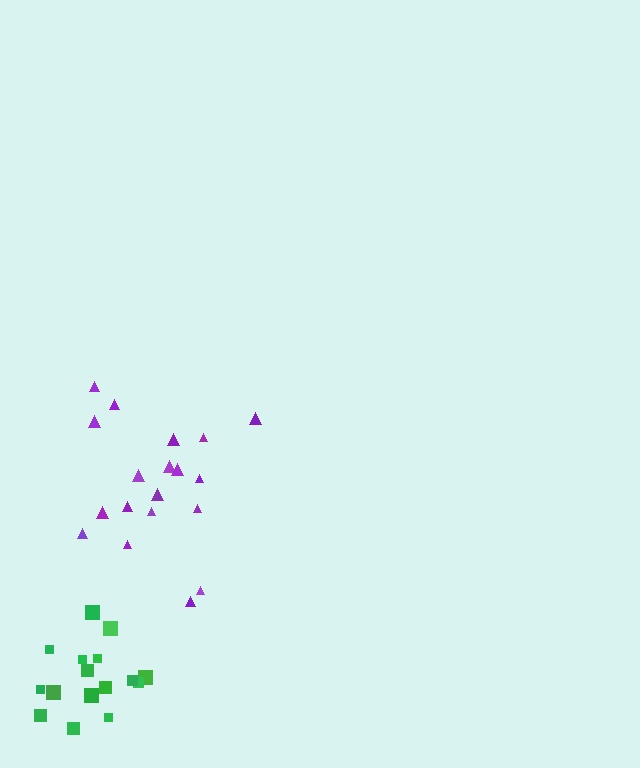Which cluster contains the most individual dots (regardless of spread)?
Purple (19).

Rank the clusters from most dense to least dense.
green, purple.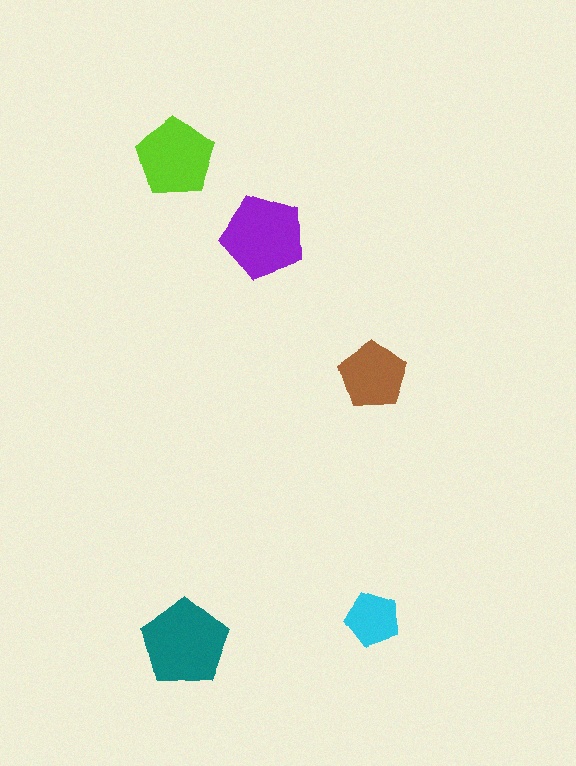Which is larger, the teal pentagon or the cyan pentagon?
The teal one.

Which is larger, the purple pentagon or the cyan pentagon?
The purple one.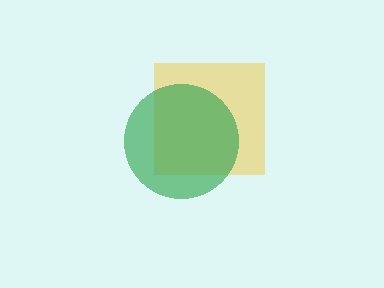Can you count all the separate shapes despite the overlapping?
Yes, there are 2 separate shapes.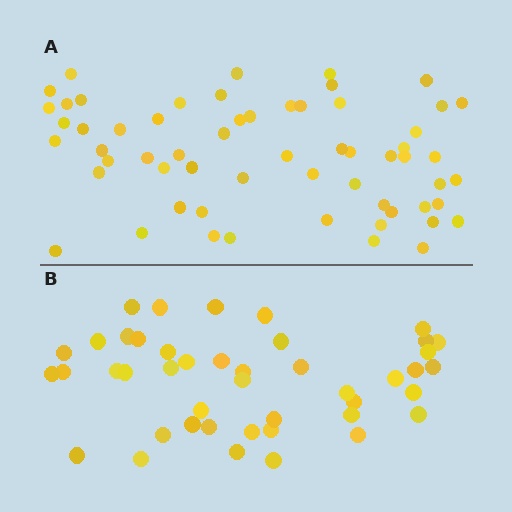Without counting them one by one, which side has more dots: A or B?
Region A (the top region) has more dots.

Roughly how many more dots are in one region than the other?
Region A has approximately 15 more dots than region B.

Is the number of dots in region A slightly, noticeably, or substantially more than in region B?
Region A has noticeably more, but not dramatically so. The ratio is roughly 1.4 to 1.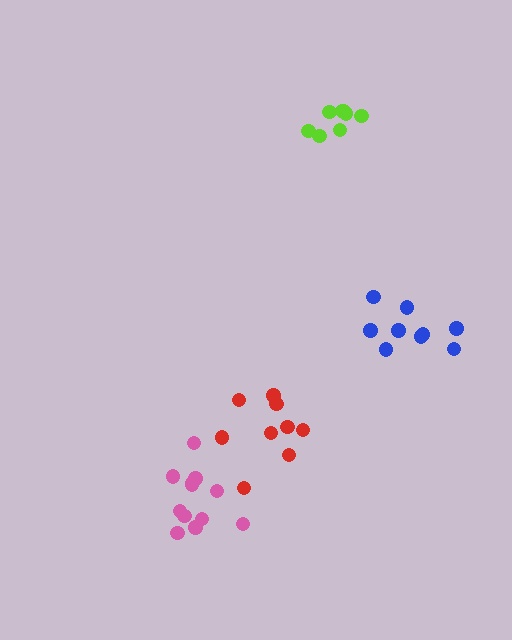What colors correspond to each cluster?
The clusters are colored: red, pink, lime, blue.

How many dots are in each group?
Group 1: 9 dots, Group 2: 12 dots, Group 3: 8 dots, Group 4: 9 dots (38 total).